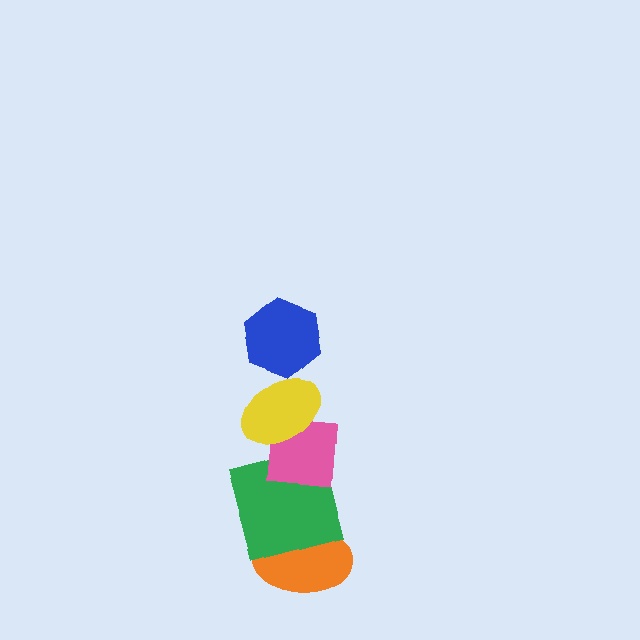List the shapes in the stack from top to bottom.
From top to bottom: the blue hexagon, the yellow ellipse, the pink square, the green square, the orange ellipse.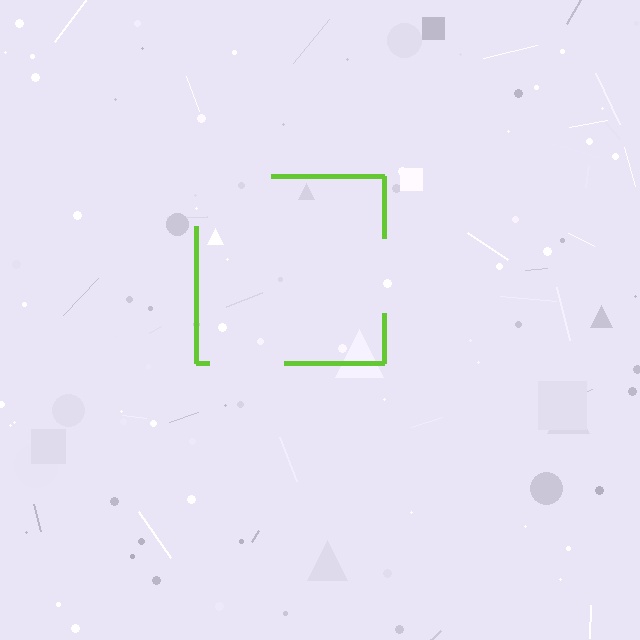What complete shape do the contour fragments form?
The contour fragments form a square.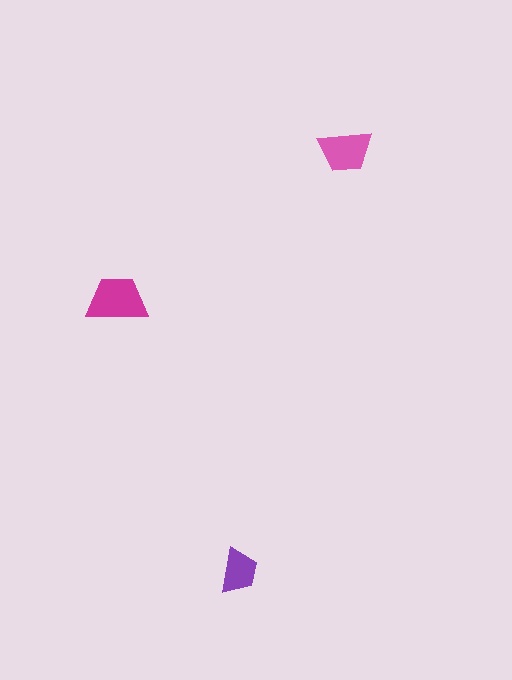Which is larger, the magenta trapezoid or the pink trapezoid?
The magenta one.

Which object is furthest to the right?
The pink trapezoid is rightmost.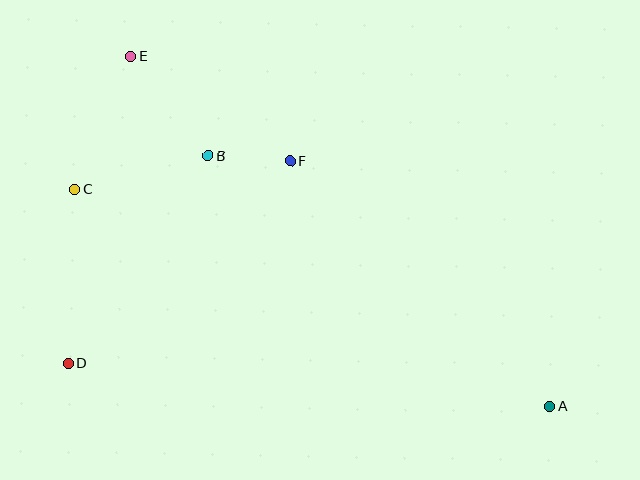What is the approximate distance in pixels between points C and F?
The distance between C and F is approximately 218 pixels.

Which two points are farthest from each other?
Points A and E are farthest from each other.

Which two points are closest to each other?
Points B and F are closest to each other.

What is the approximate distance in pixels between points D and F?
The distance between D and F is approximately 301 pixels.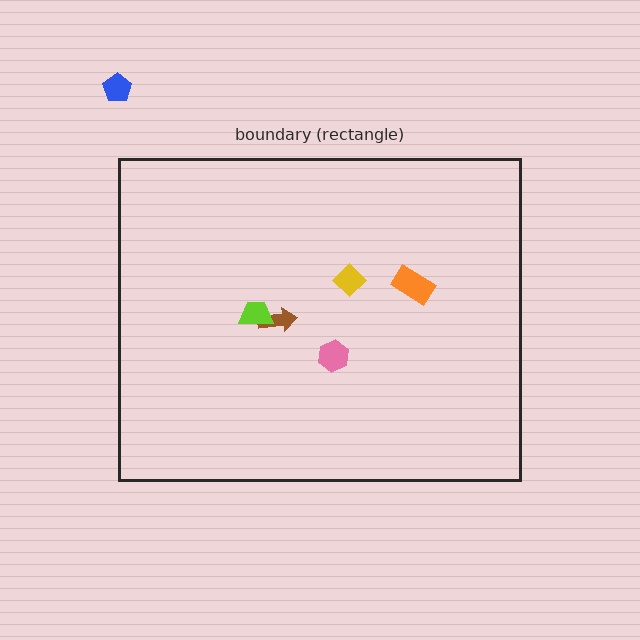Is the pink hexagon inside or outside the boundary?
Inside.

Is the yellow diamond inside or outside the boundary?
Inside.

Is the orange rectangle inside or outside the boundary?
Inside.